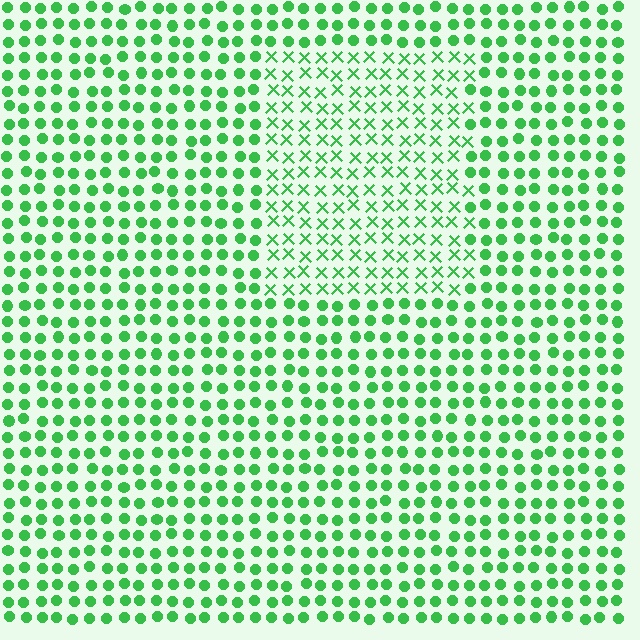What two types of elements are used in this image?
The image uses X marks inside the rectangle region and circles outside it.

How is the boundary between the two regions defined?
The boundary is defined by a change in element shape: X marks inside vs. circles outside. All elements share the same color and spacing.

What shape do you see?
I see a rectangle.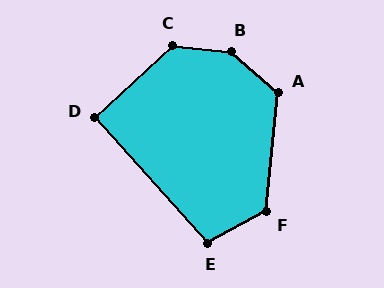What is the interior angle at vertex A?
Approximately 125 degrees (obtuse).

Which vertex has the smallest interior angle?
D, at approximately 91 degrees.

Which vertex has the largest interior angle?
B, at approximately 145 degrees.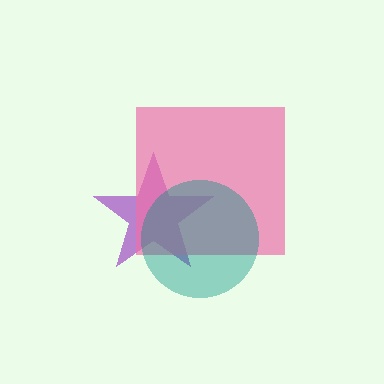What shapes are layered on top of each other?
The layered shapes are: a purple star, a pink square, a teal circle.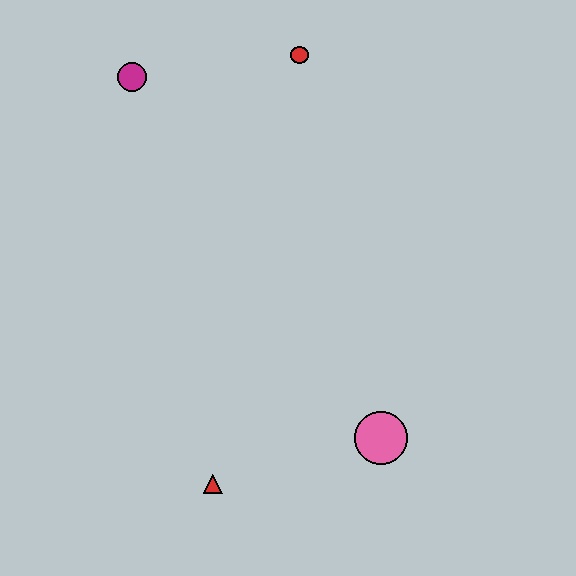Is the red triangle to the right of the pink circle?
No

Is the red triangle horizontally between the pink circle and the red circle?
No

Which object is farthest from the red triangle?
The red circle is farthest from the red triangle.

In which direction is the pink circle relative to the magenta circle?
The pink circle is below the magenta circle.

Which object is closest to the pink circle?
The red triangle is closest to the pink circle.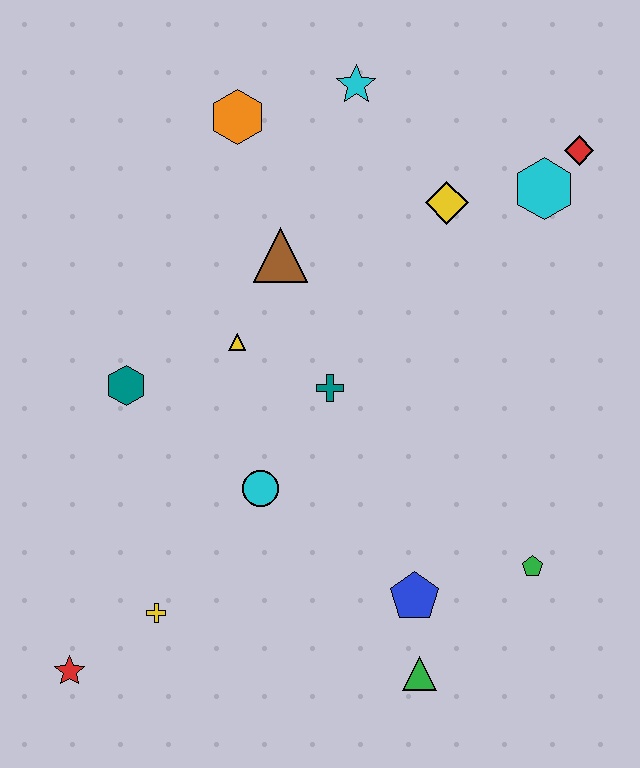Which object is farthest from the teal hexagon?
The red diamond is farthest from the teal hexagon.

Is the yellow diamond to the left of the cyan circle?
No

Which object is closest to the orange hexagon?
The cyan star is closest to the orange hexagon.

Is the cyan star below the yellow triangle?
No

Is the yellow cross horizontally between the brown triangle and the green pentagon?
No